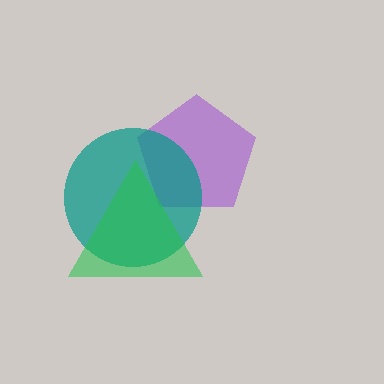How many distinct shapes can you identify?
There are 3 distinct shapes: a purple pentagon, a teal circle, a green triangle.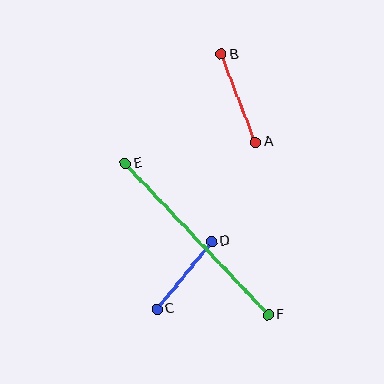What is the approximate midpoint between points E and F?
The midpoint is at approximately (197, 239) pixels.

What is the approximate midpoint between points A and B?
The midpoint is at approximately (238, 98) pixels.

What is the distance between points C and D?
The distance is approximately 87 pixels.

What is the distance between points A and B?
The distance is approximately 95 pixels.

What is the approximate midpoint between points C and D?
The midpoint is at approximately (184, 275) pixels.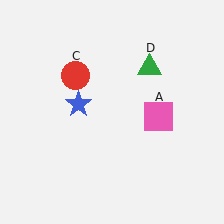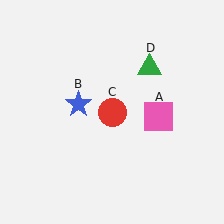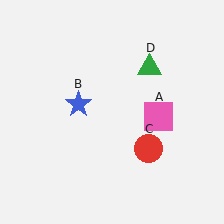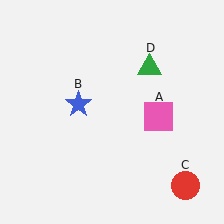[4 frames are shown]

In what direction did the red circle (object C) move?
The red circle (object C) moved down and to the right.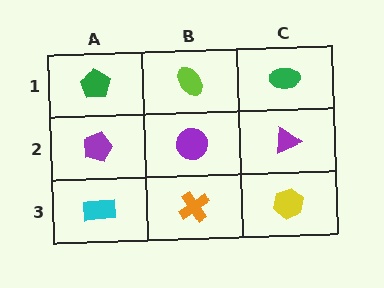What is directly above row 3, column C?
A purple triangle.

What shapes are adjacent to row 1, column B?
A purple circle (row 2, column B), a green pentagon (row 1, column A), a green ellipse (row 1, column C).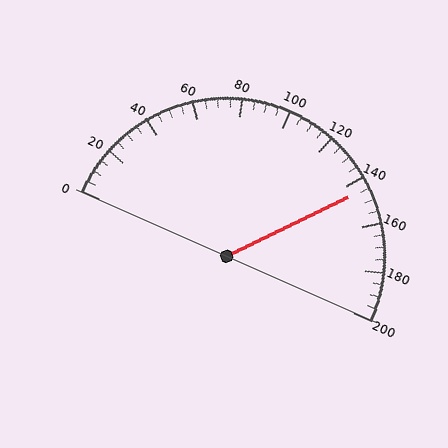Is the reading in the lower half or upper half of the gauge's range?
The reading is in the upper half of the range (0 to 200).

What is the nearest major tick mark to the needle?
The nearest major tick mark is 140.